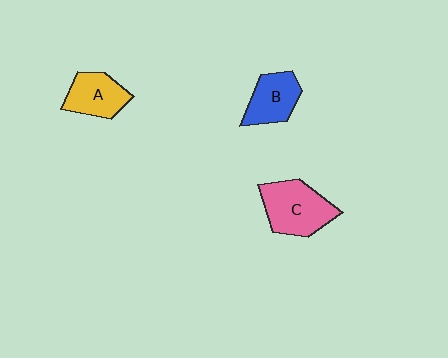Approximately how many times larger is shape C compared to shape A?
Approximately 1.4 times.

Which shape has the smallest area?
Shape B (blue).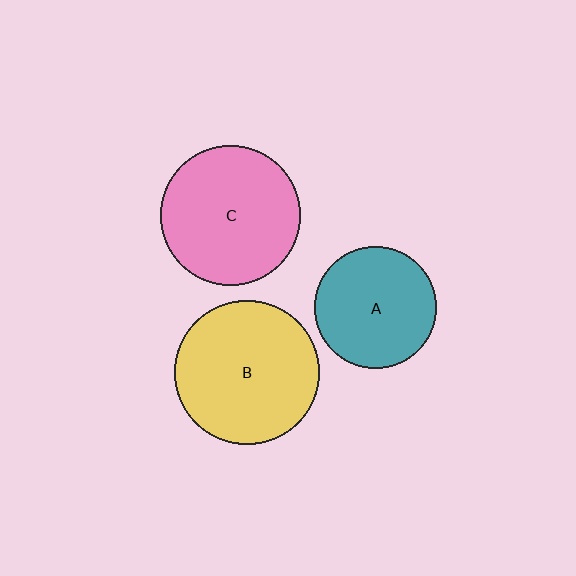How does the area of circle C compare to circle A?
Approximately 1.3 times.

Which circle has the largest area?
Circle B (yellow).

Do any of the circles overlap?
No, none of the circles overlap.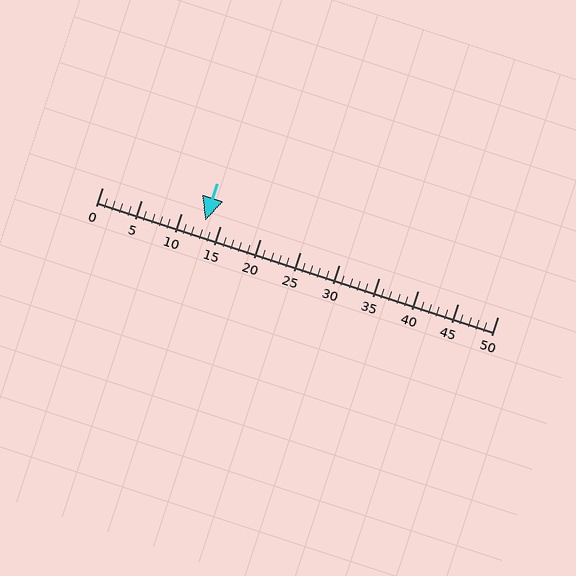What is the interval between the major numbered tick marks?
The major tick marks are spaced 5 units apart.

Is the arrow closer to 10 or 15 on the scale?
The arrow is closer to 15.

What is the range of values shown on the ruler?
The ruler shows values from 0 to 50.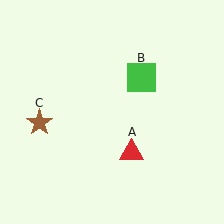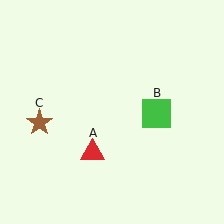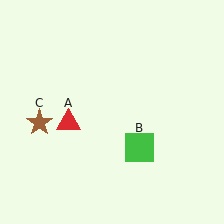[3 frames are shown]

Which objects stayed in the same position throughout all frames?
Brown star (object C) remained stationary.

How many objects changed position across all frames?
2 objects changed position: red triangle (object A), green square (object B).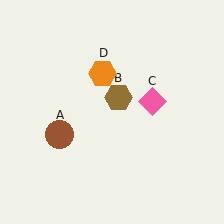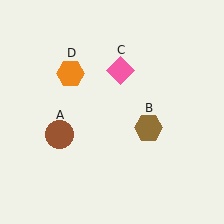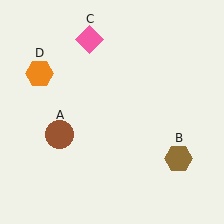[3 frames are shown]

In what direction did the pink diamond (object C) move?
The pink diamond (object C) moved up and to the left.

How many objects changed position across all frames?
3 objects changed position: brown hexagon (object B), pink diamond (object C), orange hexagon (object D).